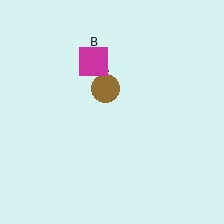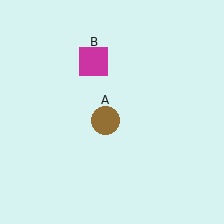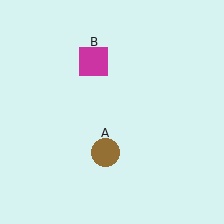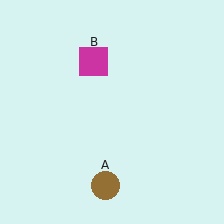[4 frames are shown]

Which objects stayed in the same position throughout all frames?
Magenta square (object B) remained stationary.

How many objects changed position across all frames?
1 object changed position: brown circle (object A).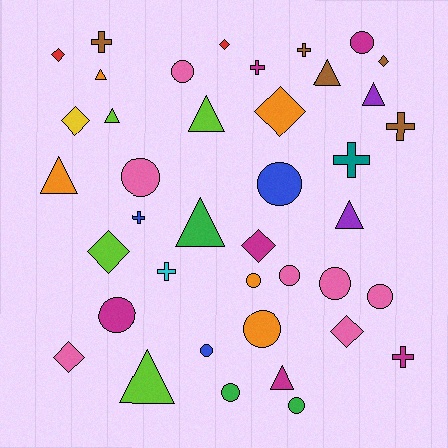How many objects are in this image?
There are 40 objects.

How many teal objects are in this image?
There is 1 teal object.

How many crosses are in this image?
There are 8 crosses.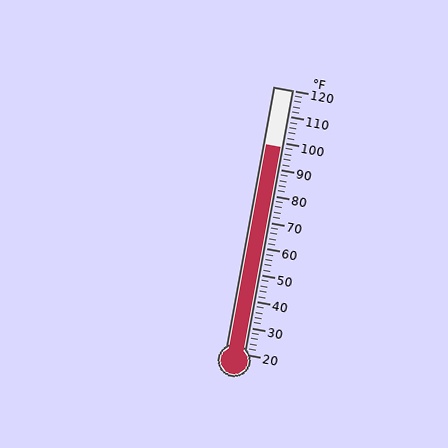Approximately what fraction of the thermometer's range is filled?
The thermometer is filled to approximately 80% of its range.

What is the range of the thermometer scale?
The thermometer scale ranges from 20°F to 120°F.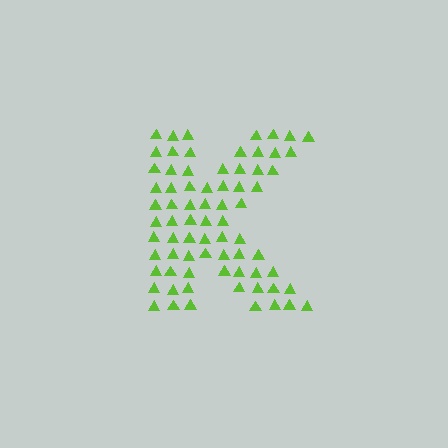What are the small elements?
The small elements are triangles.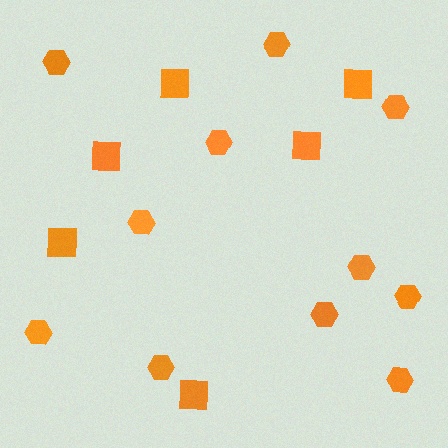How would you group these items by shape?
There are 2 groups: one group of hexagons (11) and one group of squares (6).